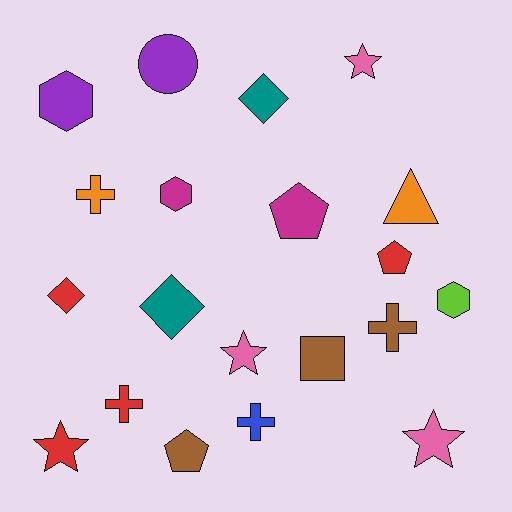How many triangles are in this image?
There is 1 triangle.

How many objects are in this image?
There are 20 objects.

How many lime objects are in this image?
There is 1 lime object.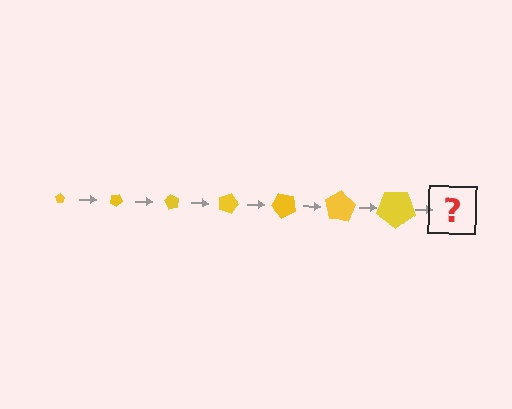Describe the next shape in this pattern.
It should be a pentagon, larger than the previous one and rotated 210 degrees from the start.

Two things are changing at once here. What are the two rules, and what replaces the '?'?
The two rules are that the pentagon grows larger each step and it rotates 30 degrees each step. The '?' should be a pentagon, larger than the previous one and rotated 210 degrees from the start.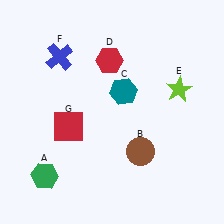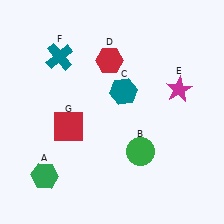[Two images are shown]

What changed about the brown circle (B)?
In Image 1, B is brown. In Image 2, it changed to green.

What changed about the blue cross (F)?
In Image 1, F is blue. In Image 2, it changed to teal.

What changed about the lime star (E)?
In Image 1, E is lime. In Image 2, it changed to magenta.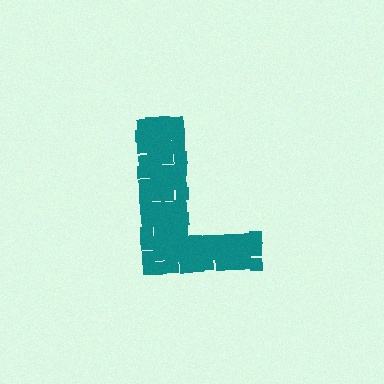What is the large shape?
The large shape is the letter L.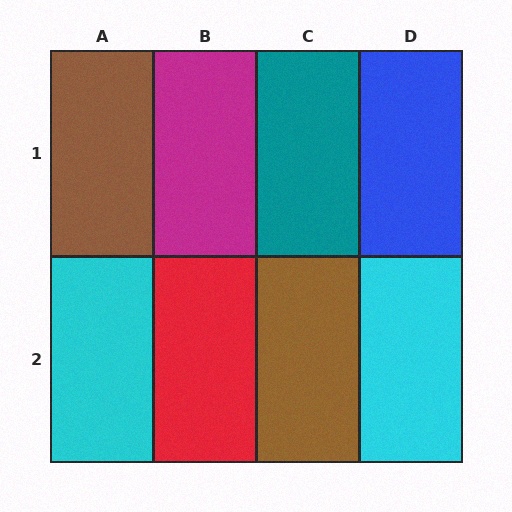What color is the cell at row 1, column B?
Magenta.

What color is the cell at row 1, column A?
Brown.